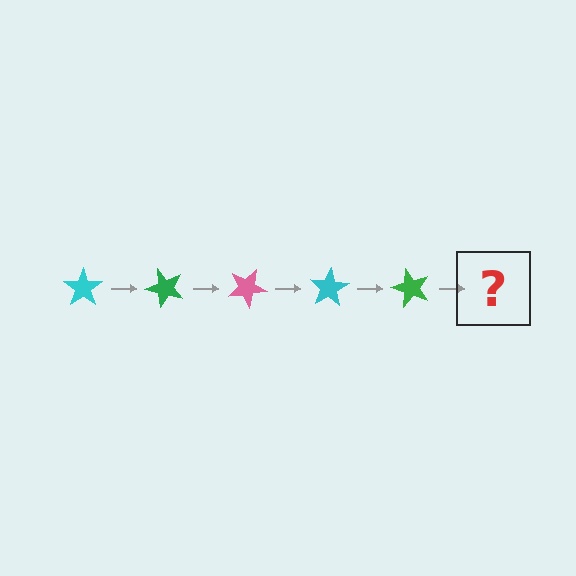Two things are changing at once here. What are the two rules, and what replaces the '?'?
The two rules are that it rotates 50 degrees each step and the color cycles through cyan, green, and pink. The '?' should be a pink star, rotated 250 degrees from the start.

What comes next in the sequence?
The next element should be a pink star, rotated 250 degrees from the start.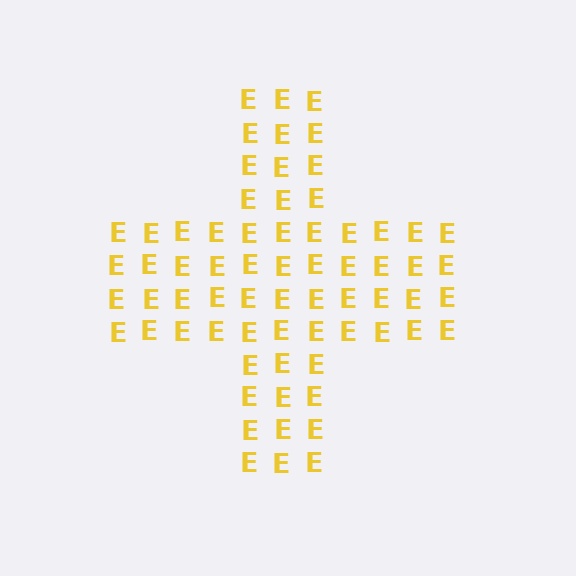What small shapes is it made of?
It is made of small letter E's.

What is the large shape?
The large shape is a cross.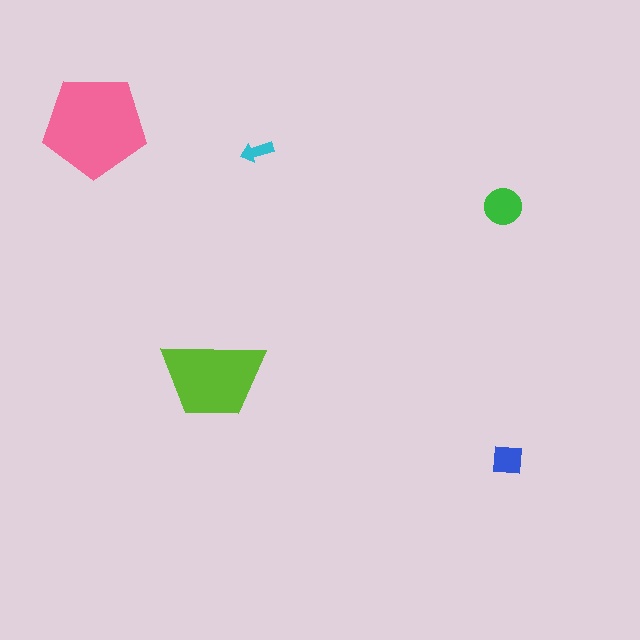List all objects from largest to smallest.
The pink pentagon, the lime trapezoid, the green circle, the blue square, the cyan arrow.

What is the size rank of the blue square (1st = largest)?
4th.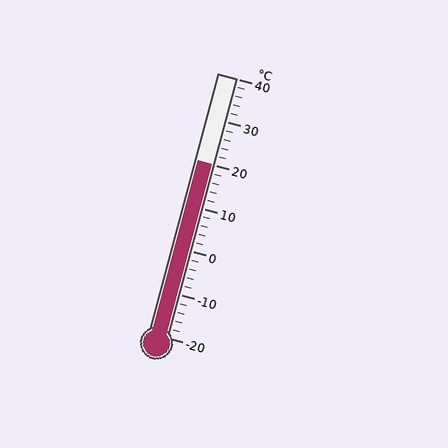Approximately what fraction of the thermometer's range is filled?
The thermometer is filled to approximately 65% of its range.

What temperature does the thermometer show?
The thermometer shows approximately 20°C.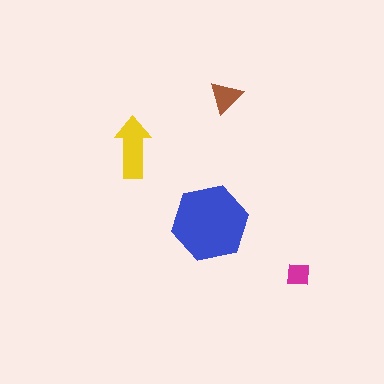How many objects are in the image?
There are 4 objects in the image.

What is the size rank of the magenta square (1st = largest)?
4th.